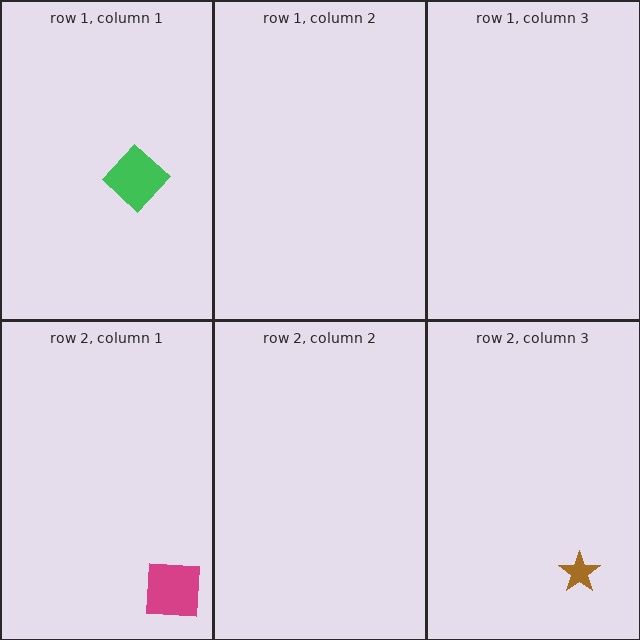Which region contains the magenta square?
The row 2, column 1 region.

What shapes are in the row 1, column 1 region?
The green diamond.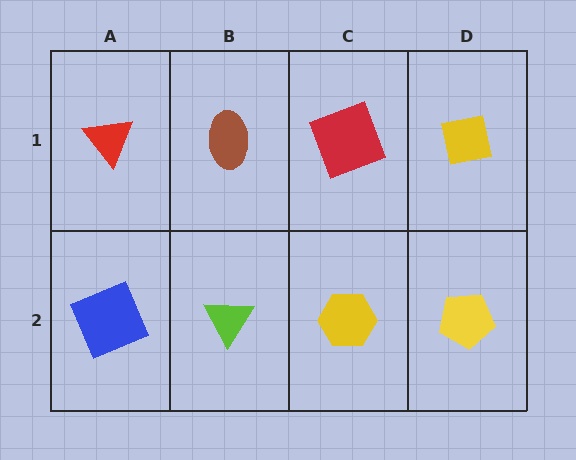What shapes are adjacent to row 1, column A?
A blue square (row 2, column A), a brown ellipse (row 1, column B).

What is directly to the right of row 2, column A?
A lime triangle.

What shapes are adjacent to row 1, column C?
A yellow hexagon (row 2, column C), a brown ellipse (row 1, column B), a yellow square (row 1, column D).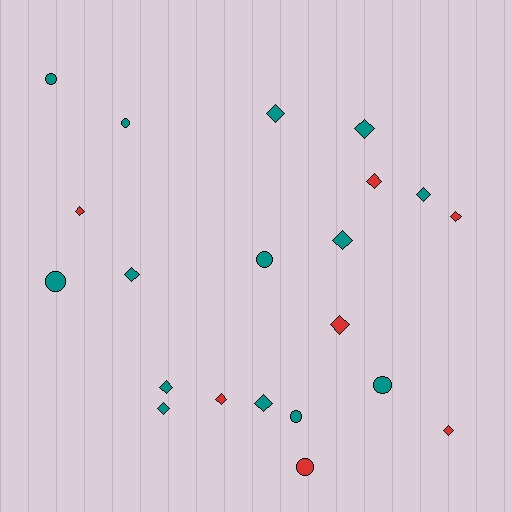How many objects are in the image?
There are 21 objects.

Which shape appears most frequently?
Diamond, with 14 objects.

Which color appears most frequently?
Teal, with 14 objects.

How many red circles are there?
There is 1 red circle.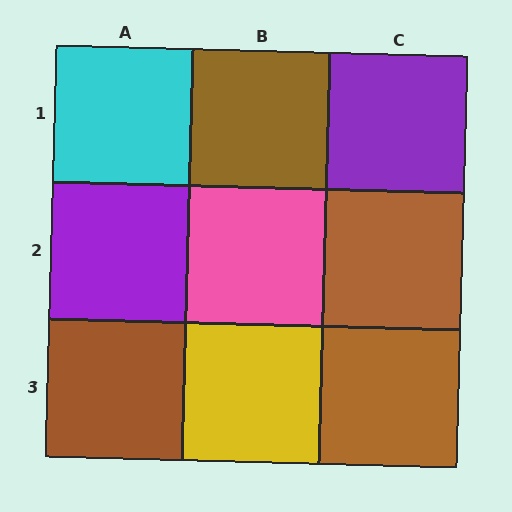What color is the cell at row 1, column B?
Brown.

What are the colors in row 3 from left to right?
Brown, yellow, brown.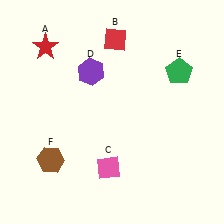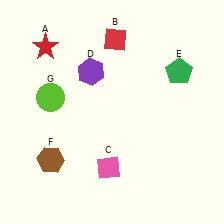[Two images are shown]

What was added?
A lime circle (G) was added in Image 2.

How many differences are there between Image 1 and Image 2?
There is 1 difference between the two images.